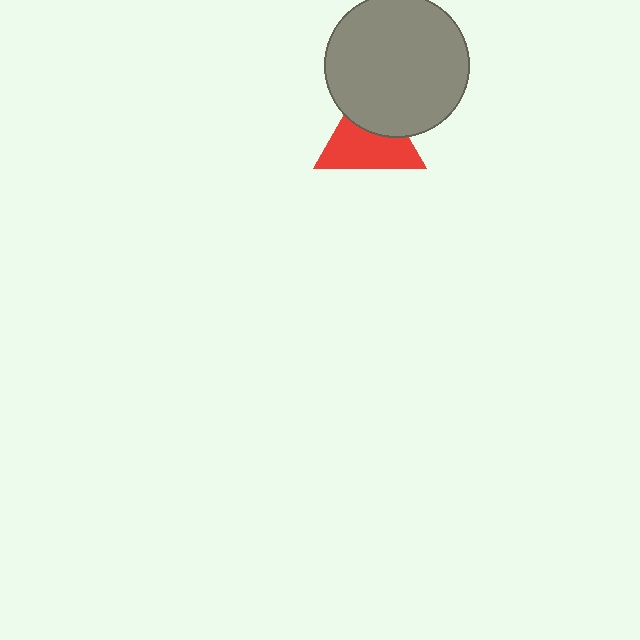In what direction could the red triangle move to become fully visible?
The red triangle could move down. That would shift it out from behind the gray circle entirely.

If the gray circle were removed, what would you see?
You would see the complete red triangle.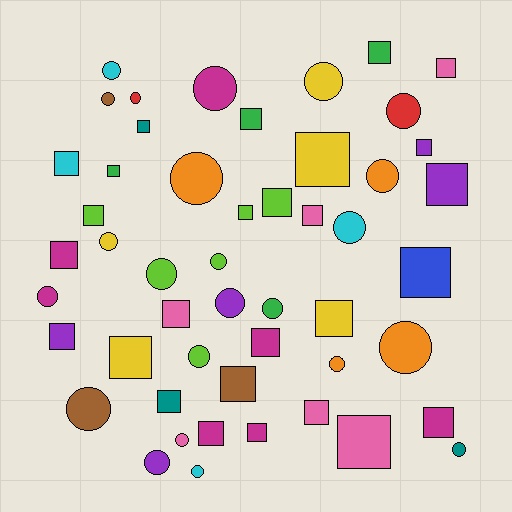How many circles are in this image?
There are 23 circles.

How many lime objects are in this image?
There are 6 lime objects.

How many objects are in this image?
There are 50 objects.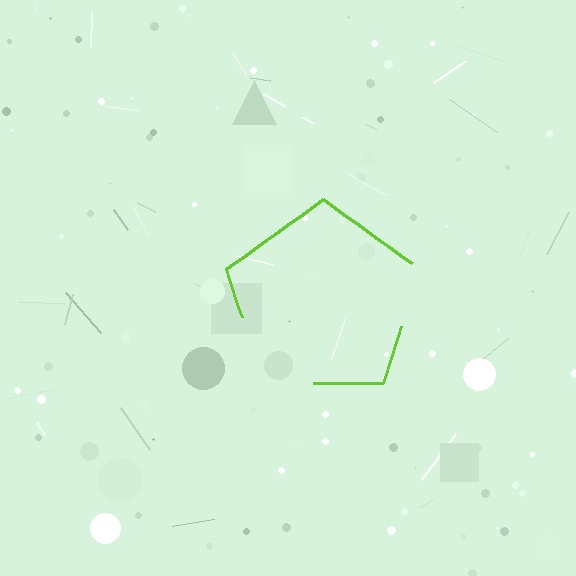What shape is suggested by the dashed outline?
The dashed outline suggests a pentagon.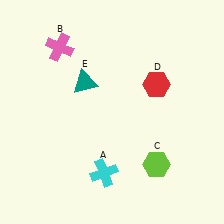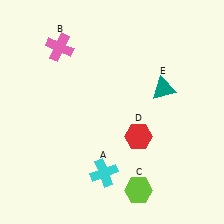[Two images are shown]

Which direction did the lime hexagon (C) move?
The lime hexagon (C) moved down.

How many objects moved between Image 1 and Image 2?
3 objects moved between the two images.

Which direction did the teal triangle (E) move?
The teal triangle (E) moved right.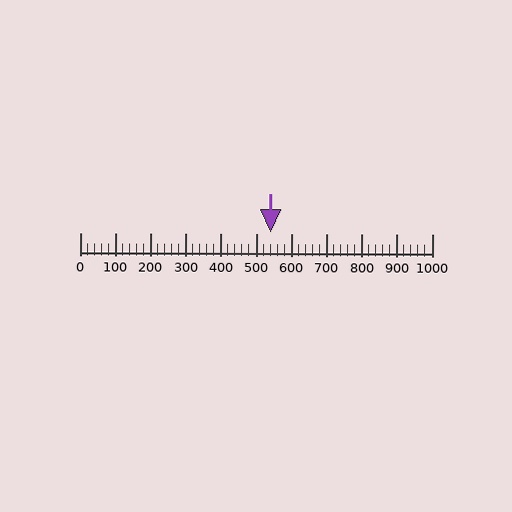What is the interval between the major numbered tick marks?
The major tick marks are spaced 100 units apart.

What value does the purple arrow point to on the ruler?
The purple arrow points to approximately 540.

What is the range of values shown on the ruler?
The ruler shows values from 0 to 1000.